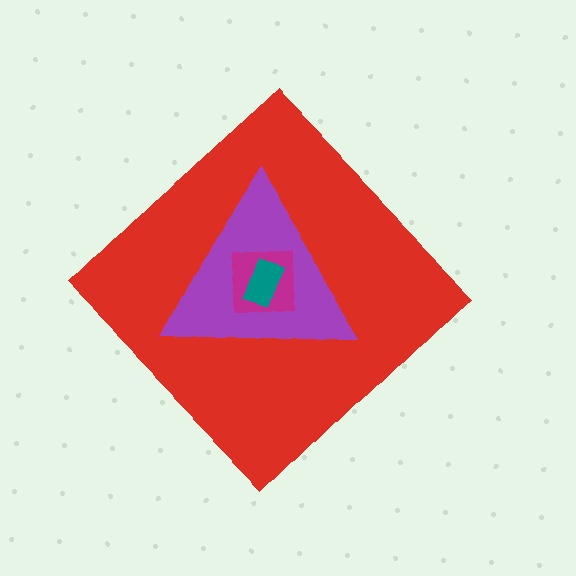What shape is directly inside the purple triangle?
The magenta square.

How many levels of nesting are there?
4.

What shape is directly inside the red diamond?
The purple triangle.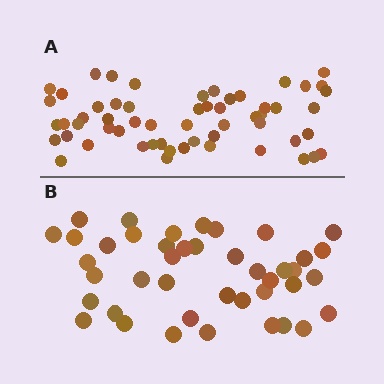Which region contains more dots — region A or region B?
Region A (the top region) has more dots.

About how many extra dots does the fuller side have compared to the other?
Region A has approximately 15 more dots than region B.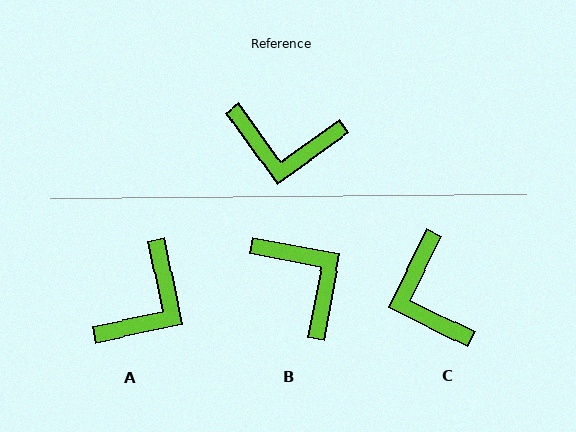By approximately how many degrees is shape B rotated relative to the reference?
Approximately 134 degrees counter-clockwise.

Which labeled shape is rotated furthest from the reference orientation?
B, about 134 degrees away.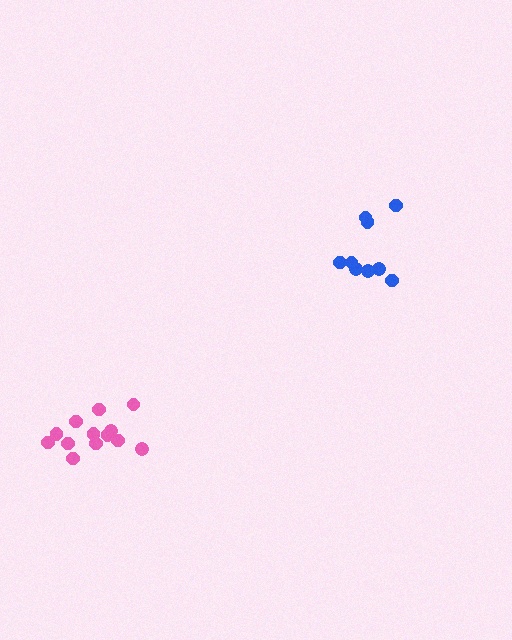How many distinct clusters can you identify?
There are 2 distinct clusters.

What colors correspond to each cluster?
The clusters are colored: blue, pink.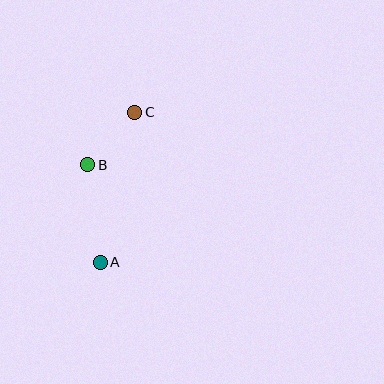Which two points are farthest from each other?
Points A and C are farthest from each other.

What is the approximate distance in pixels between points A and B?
The distance between A and B is approximately 98 pixels.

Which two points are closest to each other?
Points B and C are closest to each other.